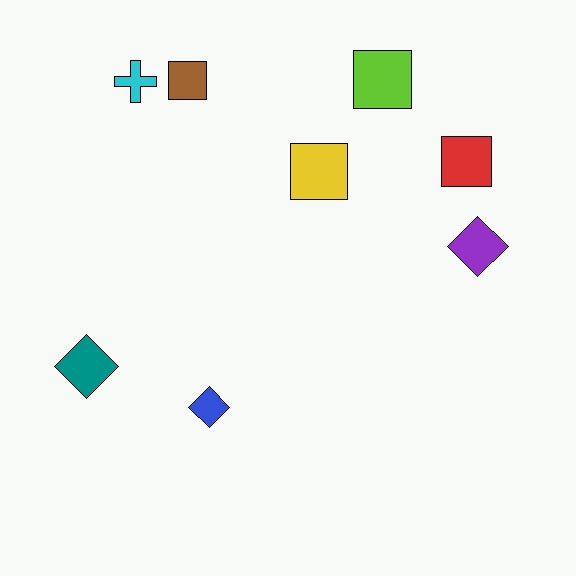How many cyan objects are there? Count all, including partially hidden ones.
There is 1 cyan object.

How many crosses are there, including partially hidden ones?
There is 1 cross.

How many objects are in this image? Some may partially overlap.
There are 8 objects.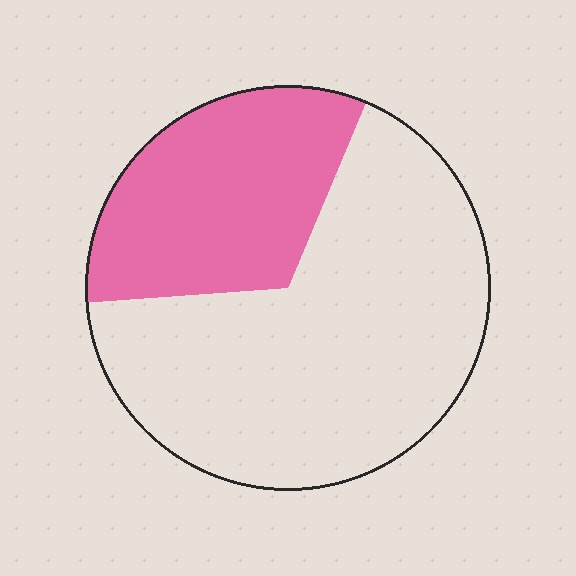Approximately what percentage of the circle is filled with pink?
Approximately 35%.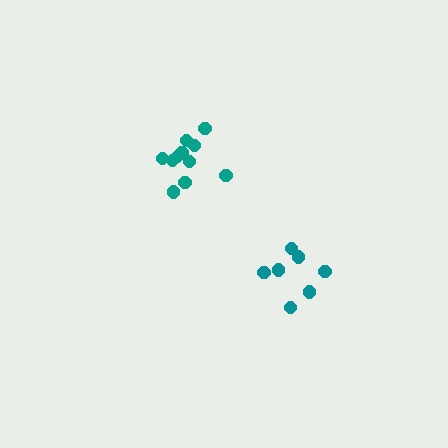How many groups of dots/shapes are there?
There are 2 groups.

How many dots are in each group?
Group 1: 7 dots, Group 2: 11 dots (18 total).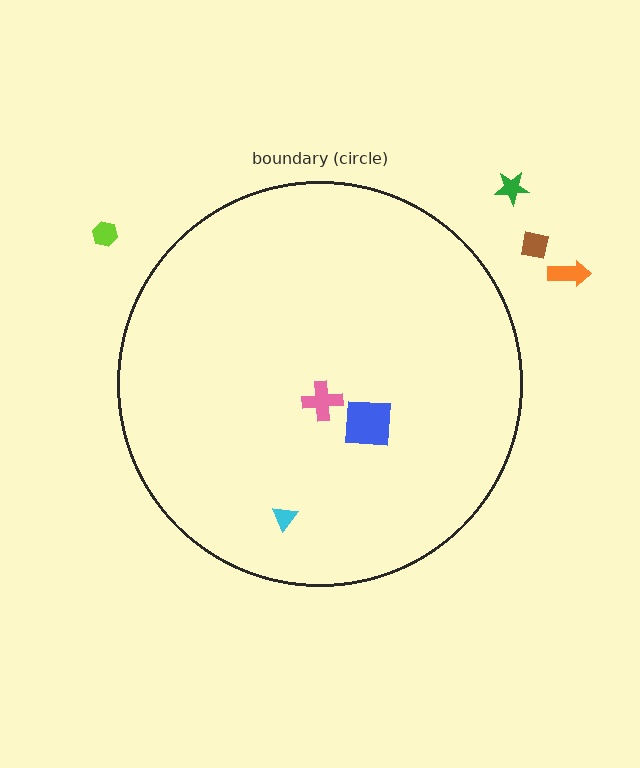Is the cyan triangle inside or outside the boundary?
Inside.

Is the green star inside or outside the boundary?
Outside.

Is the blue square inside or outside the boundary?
Inside.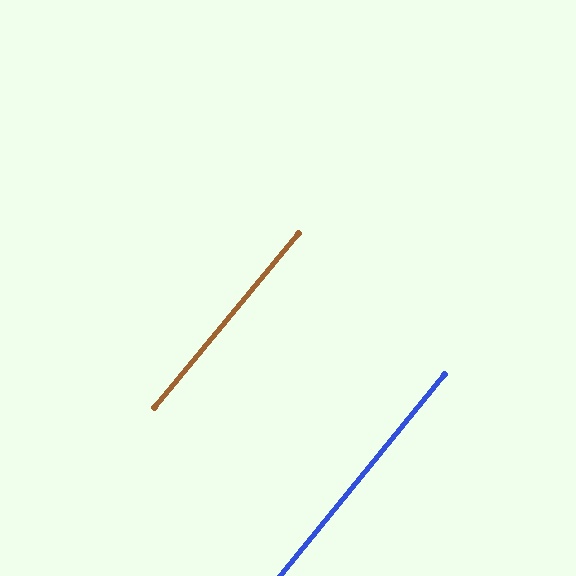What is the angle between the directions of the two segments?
Approximately 0 degrees.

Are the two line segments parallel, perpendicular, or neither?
Parallel — their directions differ by only 0.5°.